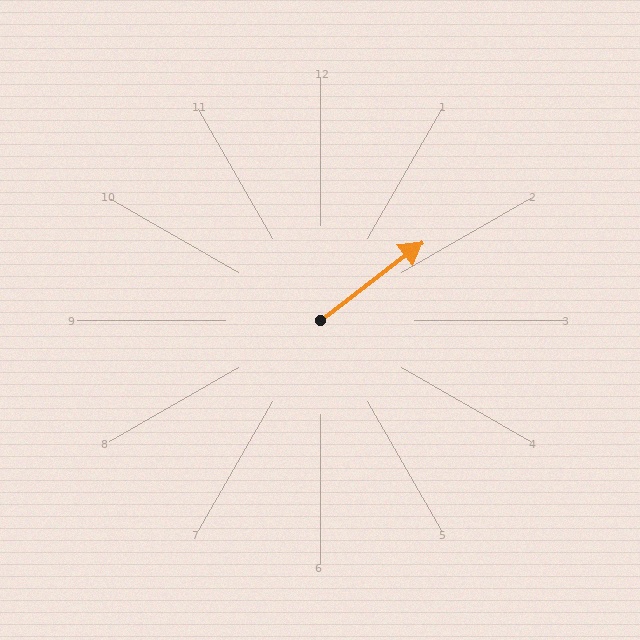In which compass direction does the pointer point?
Northeast.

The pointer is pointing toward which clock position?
Roughly 2 o'clock.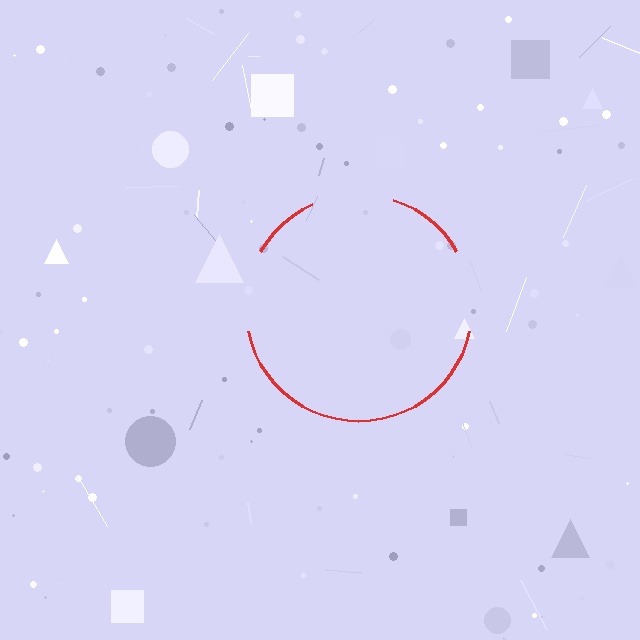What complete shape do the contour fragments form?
The contour fragments form a circle.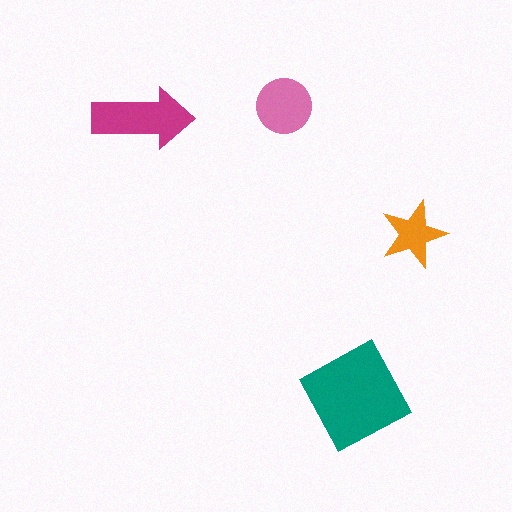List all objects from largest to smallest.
The teal diamond, the magenta arrow, the pink circle, the orange star.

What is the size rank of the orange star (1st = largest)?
4th.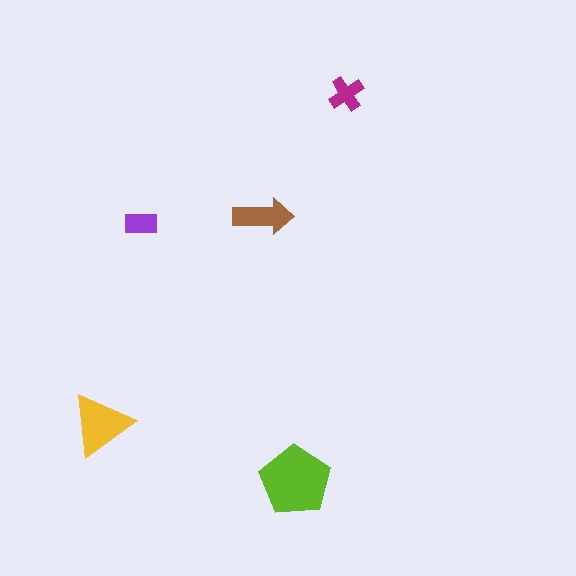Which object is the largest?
The lime pentagon.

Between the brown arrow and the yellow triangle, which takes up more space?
The yellow triangle.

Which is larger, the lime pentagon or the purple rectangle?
The lime pentagon.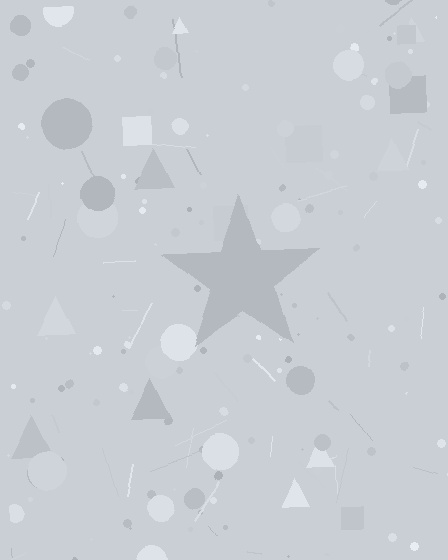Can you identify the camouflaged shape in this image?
The camouflaged shape is a star.